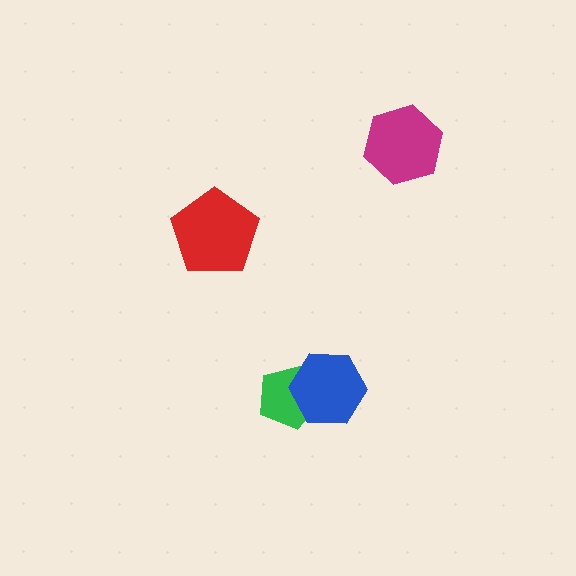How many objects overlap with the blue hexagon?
1 object overlaps with the blue hexagon.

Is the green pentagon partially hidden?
Yes, it is partially covered by another shape.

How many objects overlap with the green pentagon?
1 object overlaps with the green pentagon.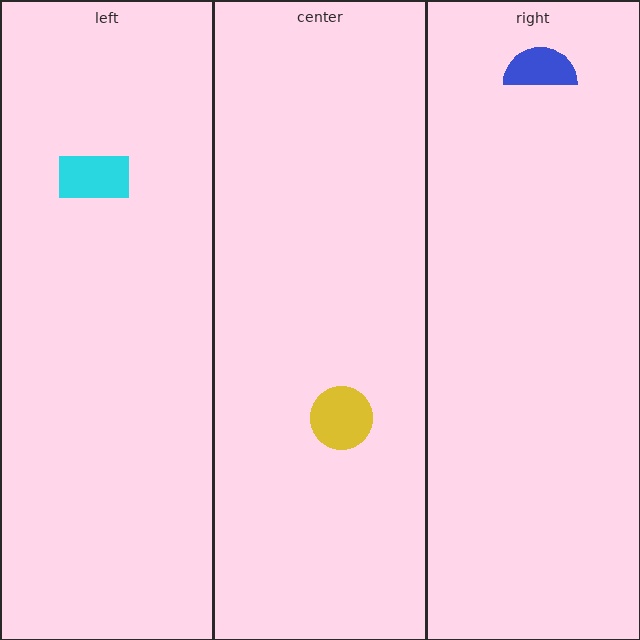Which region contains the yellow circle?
The center region.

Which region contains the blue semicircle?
The right region.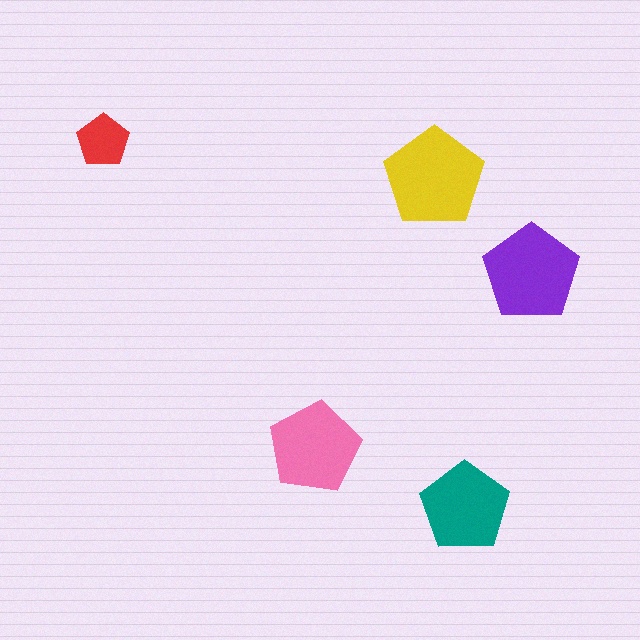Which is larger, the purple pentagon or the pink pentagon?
The purple one.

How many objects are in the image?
There are 5 objects in the image.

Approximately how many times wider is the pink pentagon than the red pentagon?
About 2 times wider.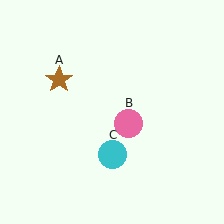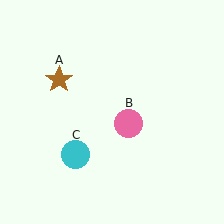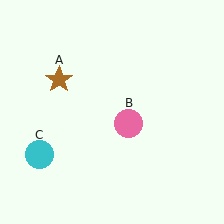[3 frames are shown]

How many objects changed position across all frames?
1 object changed position: cyan circle (object C).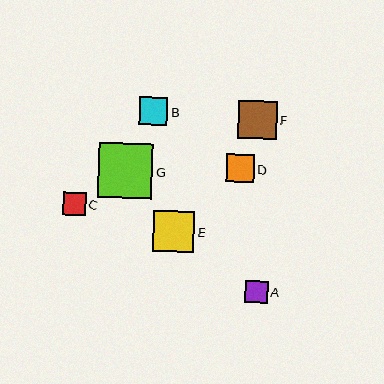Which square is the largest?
Square G is the largest with a size of approximately 55 pixels.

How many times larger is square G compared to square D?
Square G is approximately 2.0 times the size of square D.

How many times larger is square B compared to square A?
Square B is approximately 1.2 times the size of square A.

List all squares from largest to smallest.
From largest to smallest: G, E, F, B, D, A, C.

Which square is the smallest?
Square C is the smallest with a size of approximately 22 pixels.